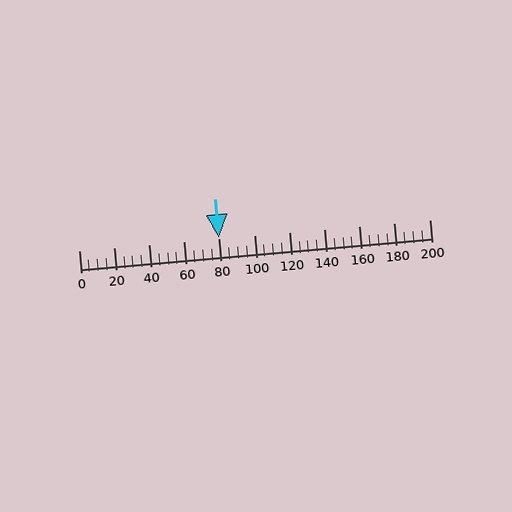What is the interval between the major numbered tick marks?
The major tick marks are spaced 20 units apart.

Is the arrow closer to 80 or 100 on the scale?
The arrow is closer to 80.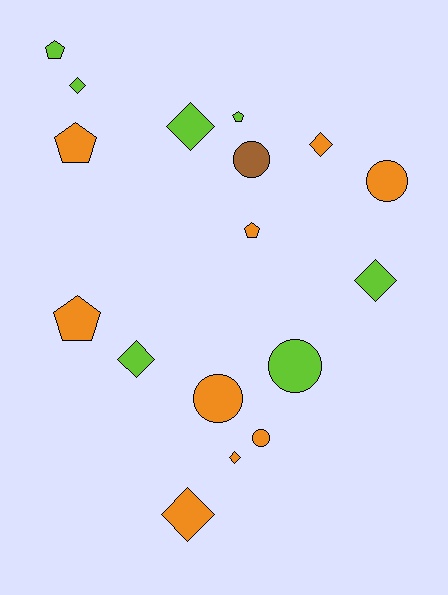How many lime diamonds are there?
There are 4 lime diamonds.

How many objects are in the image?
There are 17 objects.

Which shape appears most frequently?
Diamond, with 7 objects.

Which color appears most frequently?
Orange, with 9 objects.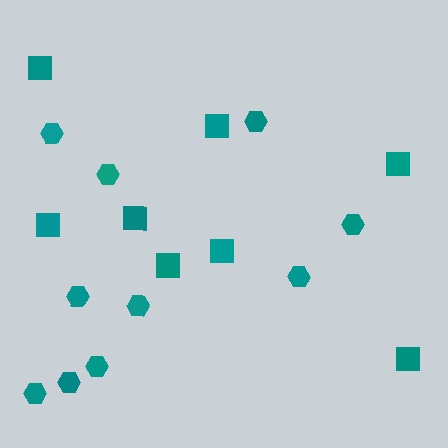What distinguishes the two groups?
There are 2 groups: one group of hexagons (10) and one group of squares (8).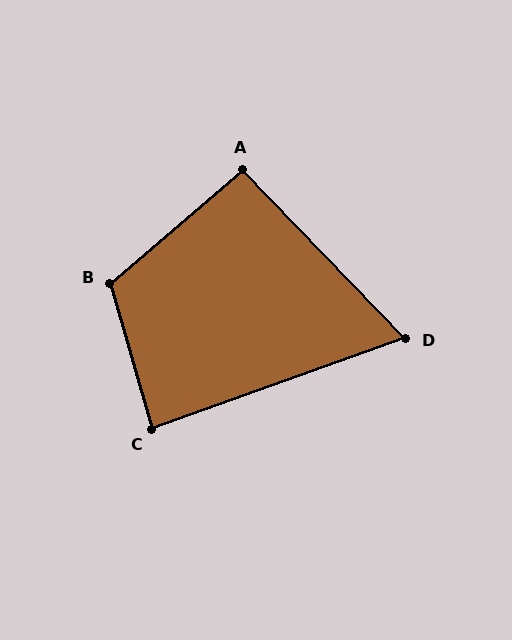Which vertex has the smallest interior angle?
D, at approximately 66 degrees.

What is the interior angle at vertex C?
Approximately 86 degrees (approximately right).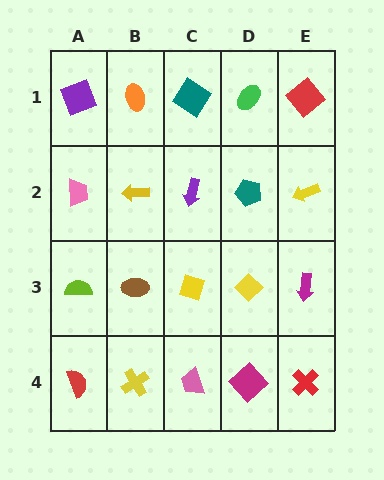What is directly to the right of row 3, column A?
A brown ellipse.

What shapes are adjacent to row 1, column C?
A purple arrow (row 2, column C), an orange ellipse (row 1, column B), a green ellipse (row 1, column D).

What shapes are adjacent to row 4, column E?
A magenta arrow (row 3, column E), a magenta diamond (row 4, column D).